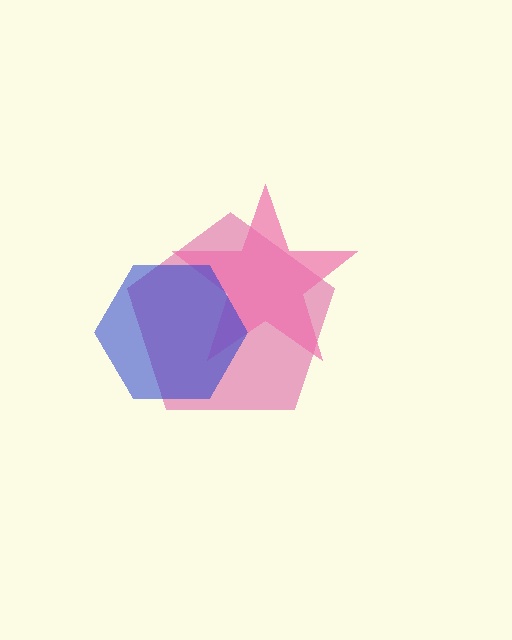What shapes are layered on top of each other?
The layered shapes are: a magenta pentagon, a pink star, a blue hexagon.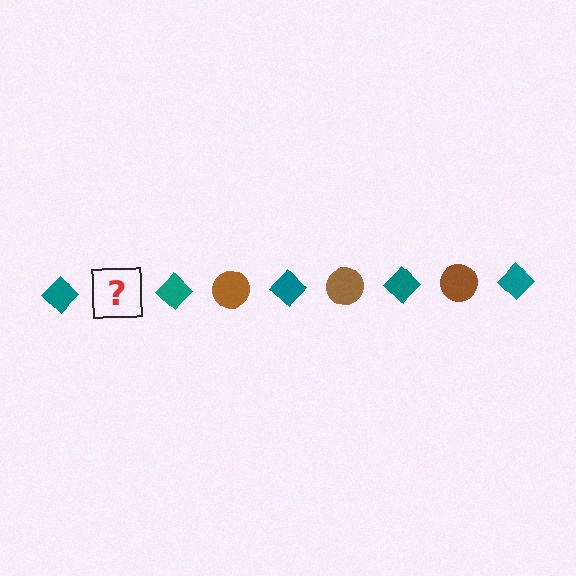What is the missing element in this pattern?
The missing element is a brown circle.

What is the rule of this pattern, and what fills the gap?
The rule is that the pattern alternates between teal diamond and brown circle. The gap should be filled with a brown circle.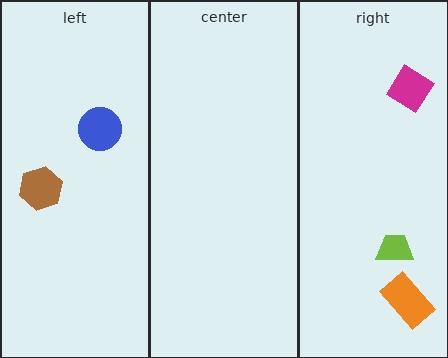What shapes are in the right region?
The magenta diamond, the lime trapezoid, the orange rectangle.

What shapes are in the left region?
The brown hexagon, the blue circle.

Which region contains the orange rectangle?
The right region.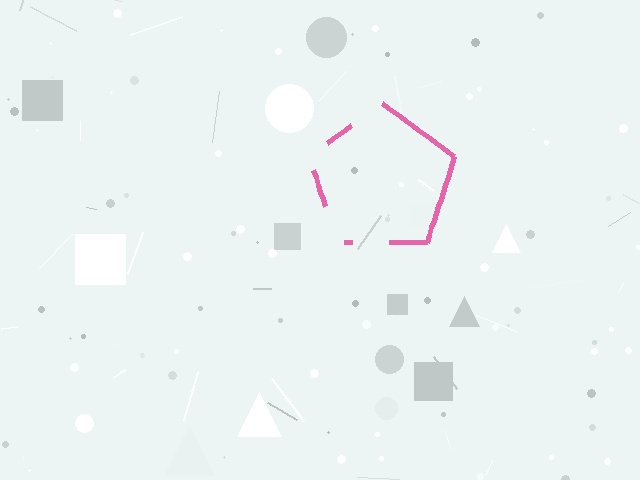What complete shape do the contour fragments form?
The contour fragments form a pentagon.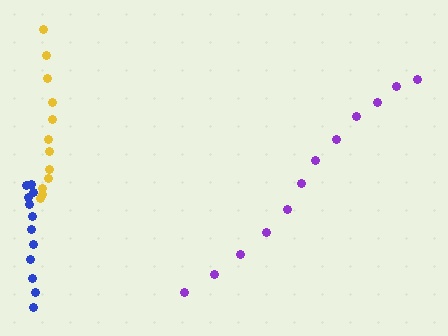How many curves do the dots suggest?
There are 3 distinct paths.